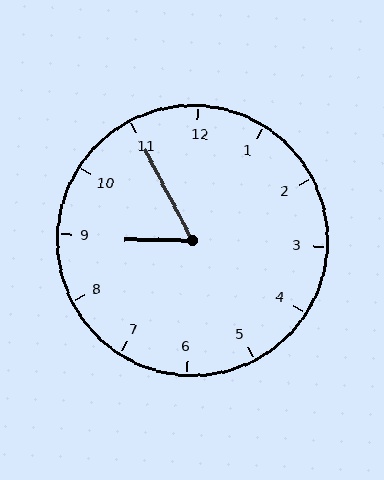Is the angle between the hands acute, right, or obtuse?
It is acute.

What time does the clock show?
8:55.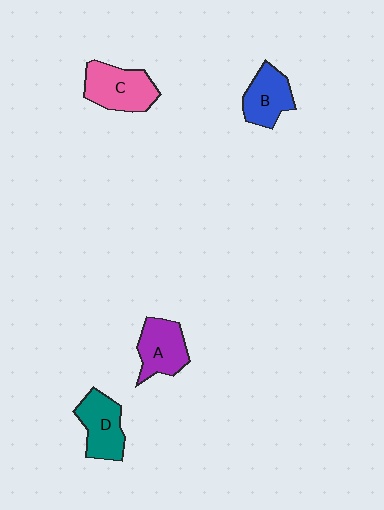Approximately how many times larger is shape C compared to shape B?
Approximately 1.3 times.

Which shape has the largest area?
Shape C (pink).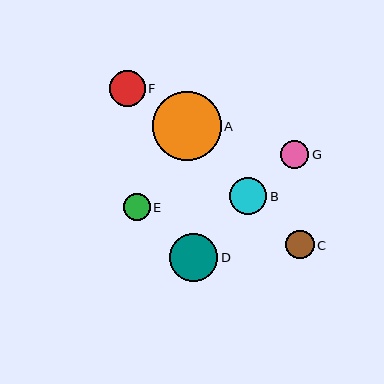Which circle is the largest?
Circle A is the largest with a size of approximately 69 pixels.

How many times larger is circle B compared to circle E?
Circle B is approximately 1.4 times the size of circle E.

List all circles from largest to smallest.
From largest to smallest: A, D, B, F, C, G, E.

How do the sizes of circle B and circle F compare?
Circle B and circle F are approximately the same size.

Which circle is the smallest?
Circle E is the smallest with a size of approximately 27 pixels.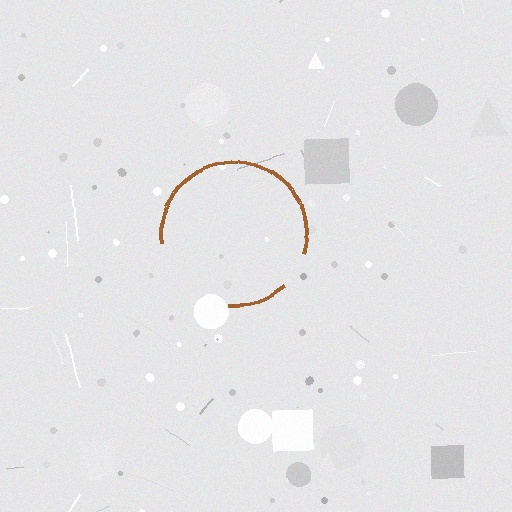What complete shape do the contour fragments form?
The contour fragments form a circle.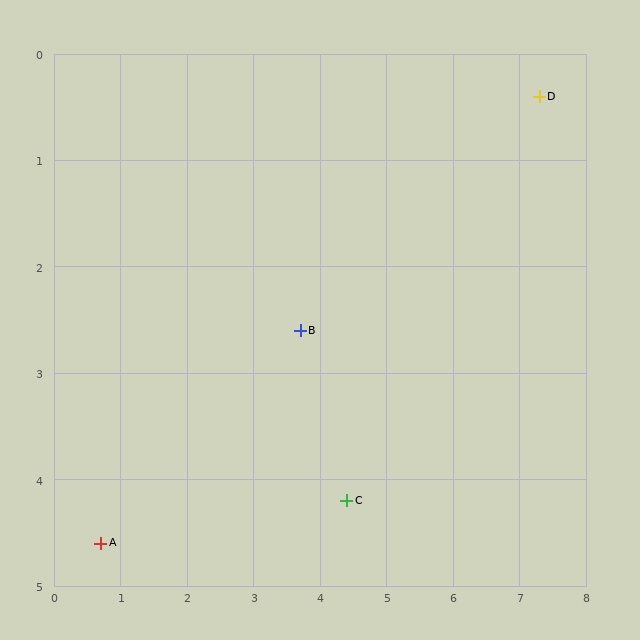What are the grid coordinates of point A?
Point A is at approximately (0.7, 4.6).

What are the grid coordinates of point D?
Point D is at approximately (7.3, 0.4).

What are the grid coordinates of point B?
Point B is at approximately (3.7, 2.6).